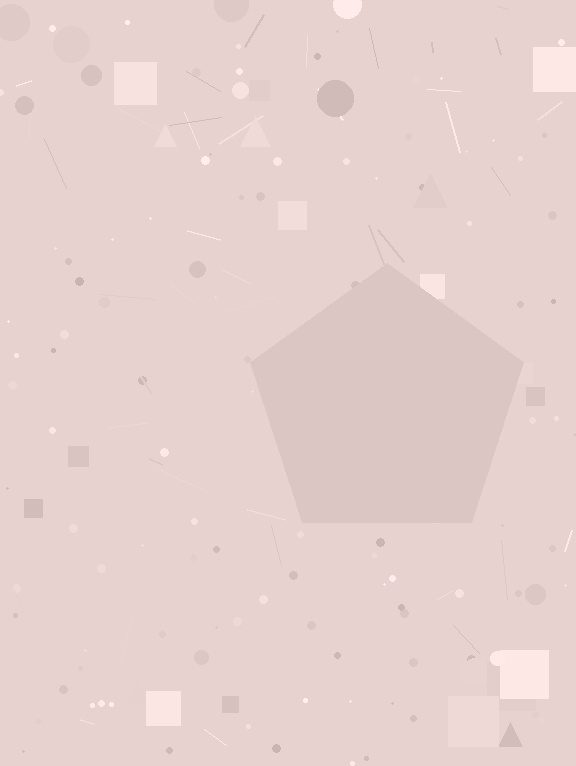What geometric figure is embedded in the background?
A pentagon is embedded in the background.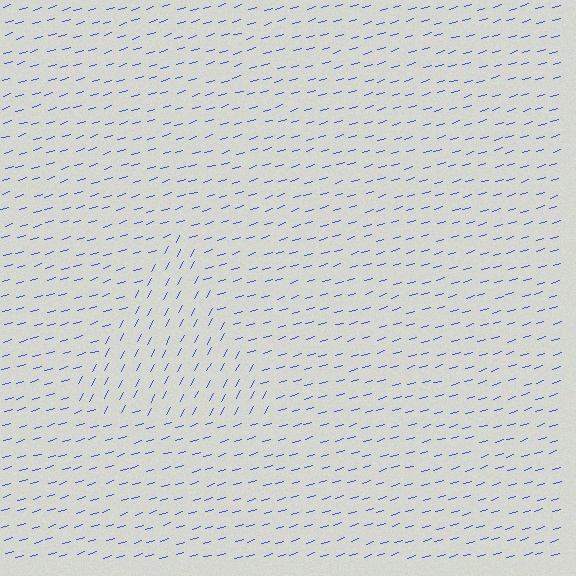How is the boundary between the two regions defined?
The boundary is defined purely by a change in line orientation (approximately 45 degrees difference). All lines are the same color and thickness.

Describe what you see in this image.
The image is filled with small blue line segments. A triangle region in the image has lines oriented differently from the surrounding lines, creating a visible texture boundary.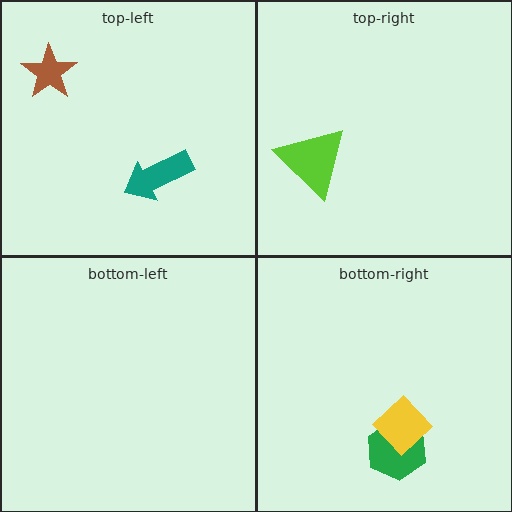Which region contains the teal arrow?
The top-left region.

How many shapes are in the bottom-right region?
2.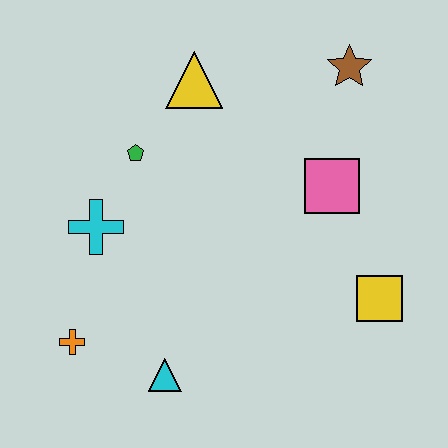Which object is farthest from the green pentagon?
The yellow square is farthest from the green pentagon.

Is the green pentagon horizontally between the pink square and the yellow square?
No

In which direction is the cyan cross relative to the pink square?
The cyan cross is to the left of the pink square.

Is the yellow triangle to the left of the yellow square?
Yes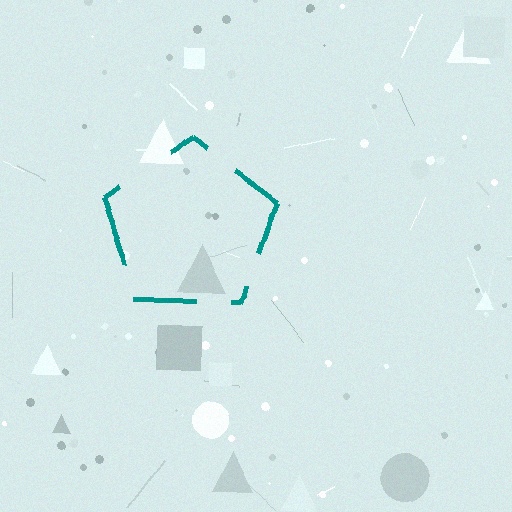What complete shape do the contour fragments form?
The contour fragments form a pentagon.